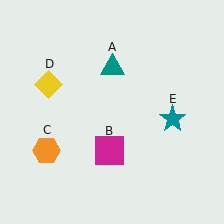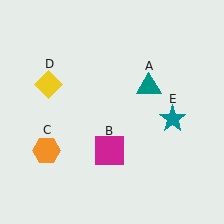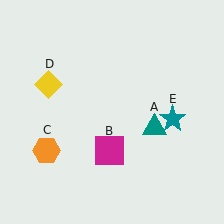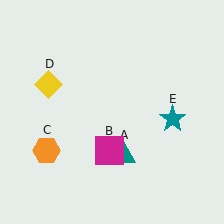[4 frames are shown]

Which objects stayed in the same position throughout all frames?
Magenta square (object B) and orange hexagon (object C) and yellow diamond (object D) and teal star (object E) remained stationary.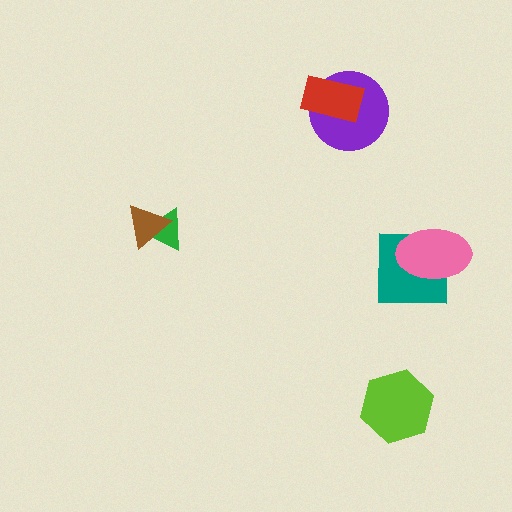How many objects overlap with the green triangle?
1 object overlaps with the green triangle.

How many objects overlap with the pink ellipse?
1 object overlaps with the pink ellipse.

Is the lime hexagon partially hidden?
No, no other shape covers it.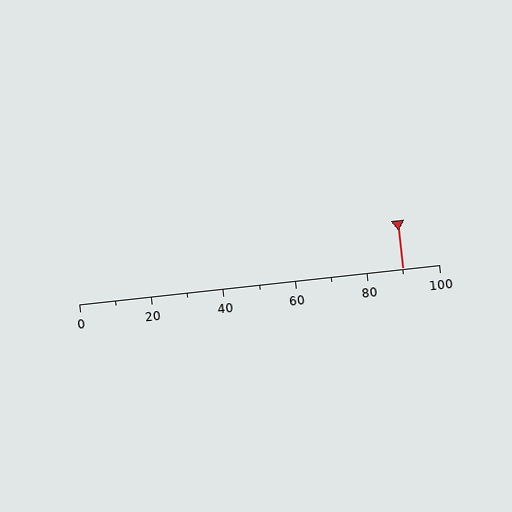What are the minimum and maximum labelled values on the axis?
The axis runs from 0 to 100.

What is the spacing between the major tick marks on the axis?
The major ticks are spaced 20 apart.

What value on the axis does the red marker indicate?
The marker indicates approximately 90.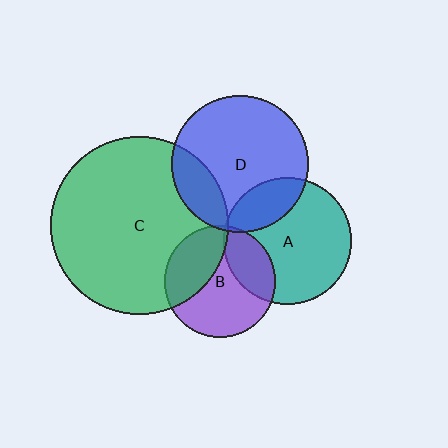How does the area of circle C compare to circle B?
Approximately 2.6 times.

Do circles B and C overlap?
Yes.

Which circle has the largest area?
Circle C (green).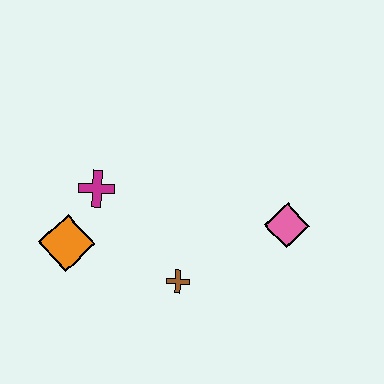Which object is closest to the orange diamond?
The magenta cross is closest to the orange diamond.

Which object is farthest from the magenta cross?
The pink diamond is farthest from the magenta cross.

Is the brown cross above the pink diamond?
No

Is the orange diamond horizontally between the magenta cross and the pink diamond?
No